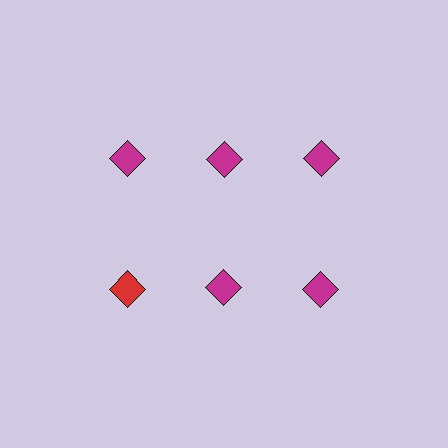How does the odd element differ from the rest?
It has a different color: red instead of magenta.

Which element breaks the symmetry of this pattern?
The red diamond in the second row, leftmost column breaks the symmetry. All other shapes are magenta diamonds.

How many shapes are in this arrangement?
There are 6 shapes arranged in a grid pattern.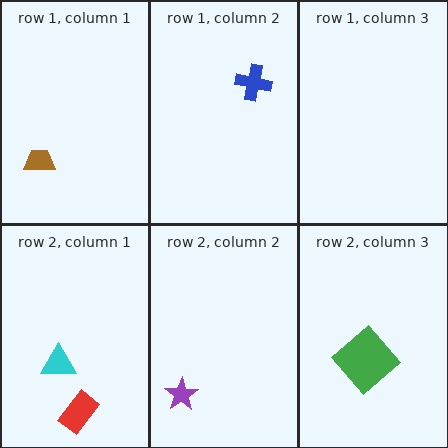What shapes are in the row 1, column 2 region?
The blue cross.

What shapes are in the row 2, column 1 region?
The cyan triangle, the red rectangle.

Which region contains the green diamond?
The row 2, column 3 region.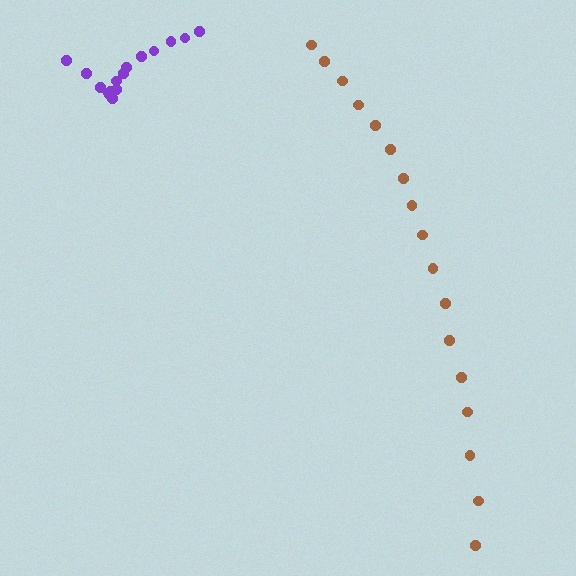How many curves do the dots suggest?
There are 2 distinct paths.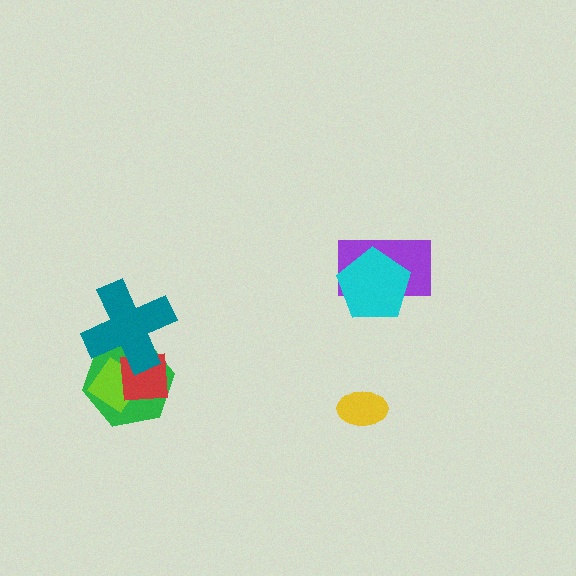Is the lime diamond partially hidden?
Yes, it is partially covered by another shape.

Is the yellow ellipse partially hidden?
No, no other shape covers it.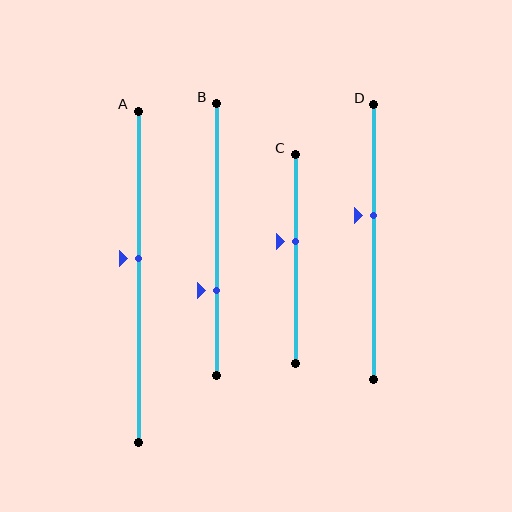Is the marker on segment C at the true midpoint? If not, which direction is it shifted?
No, the marker on segment C is shifted upward by about 8% of the segment length.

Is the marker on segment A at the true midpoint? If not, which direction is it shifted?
No, the marker on segment A is shifted upward by about 5% of the segment length.